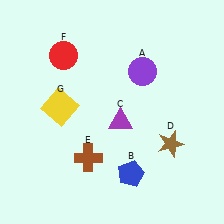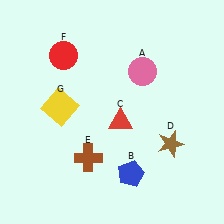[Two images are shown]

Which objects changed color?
A changed from purple to pink. C changed from purple to red.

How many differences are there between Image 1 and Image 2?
There are 2 differences between the two images.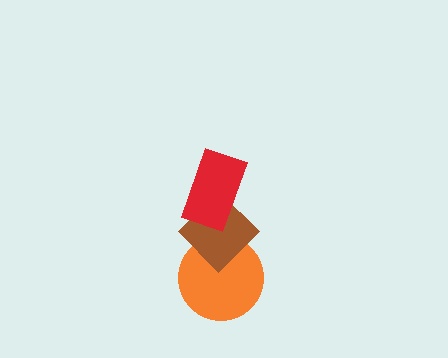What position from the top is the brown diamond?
The brown diamond is 2nd from the top.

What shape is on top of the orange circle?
The brown diamond is on top of the orange circle.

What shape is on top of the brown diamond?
The red rectangle is on top of the brown diamond.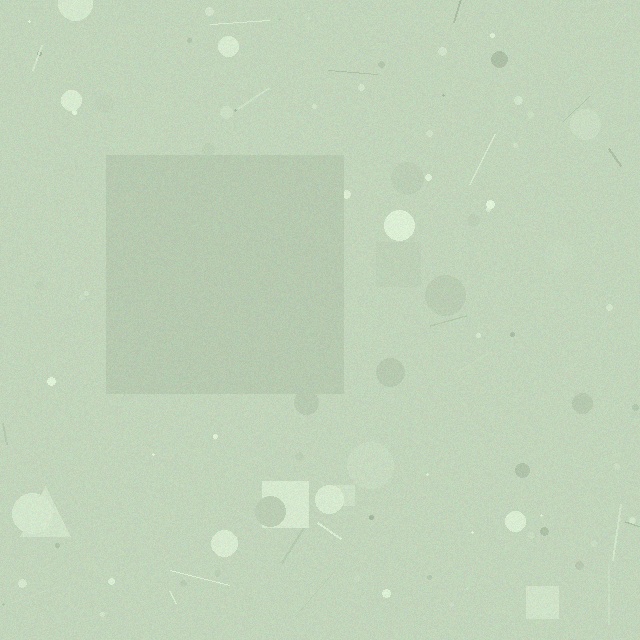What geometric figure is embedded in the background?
A square is embedded in the background.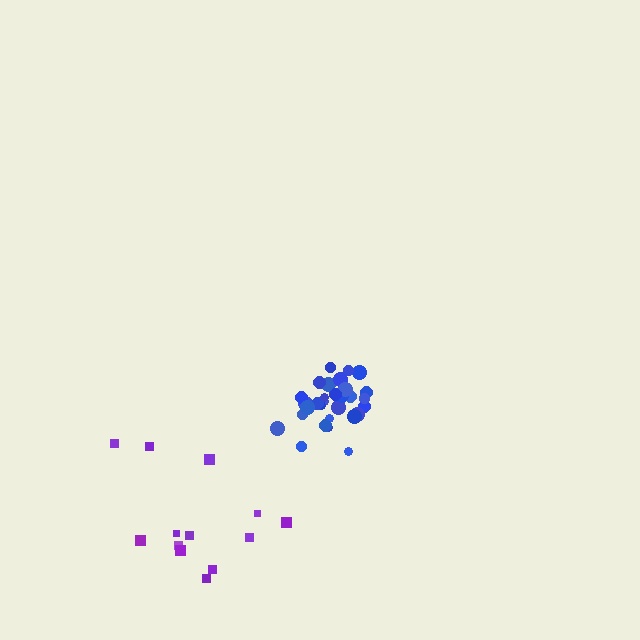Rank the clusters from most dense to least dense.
blue, purple.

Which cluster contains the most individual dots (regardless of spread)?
Blue (31).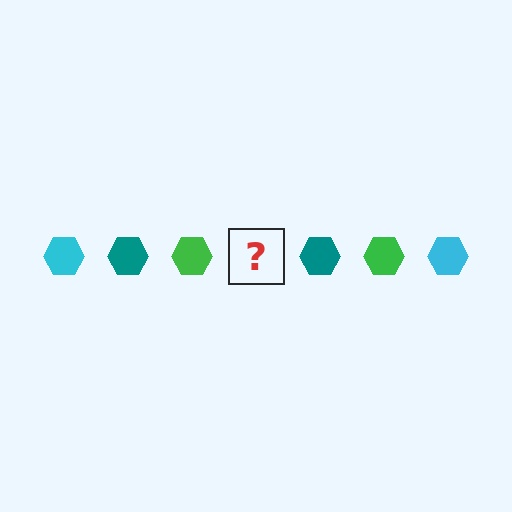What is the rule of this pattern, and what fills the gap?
The rule is that the pattern cycles through cyan, teal, green hexagons. The gap should be filled with a cyan hexagon.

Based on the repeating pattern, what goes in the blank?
The blank should be a cyan hexagon.